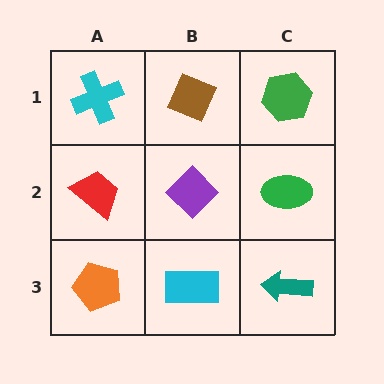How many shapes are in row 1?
3 shapes.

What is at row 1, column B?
A brown diamond.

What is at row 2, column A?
A red trapezoid.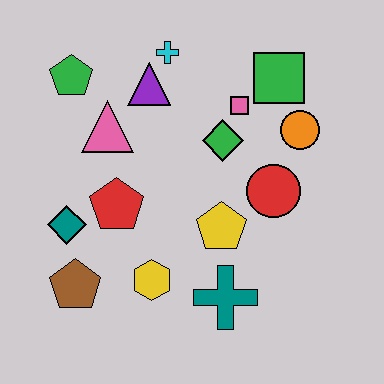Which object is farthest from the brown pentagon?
The green square is farthest from the brown pentagon.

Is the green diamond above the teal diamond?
Yes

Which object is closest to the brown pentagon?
The teal diamond is closest to the brown pentagon.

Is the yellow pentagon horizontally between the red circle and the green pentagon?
Yes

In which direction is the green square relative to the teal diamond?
The green square is to the right of the teal diamond.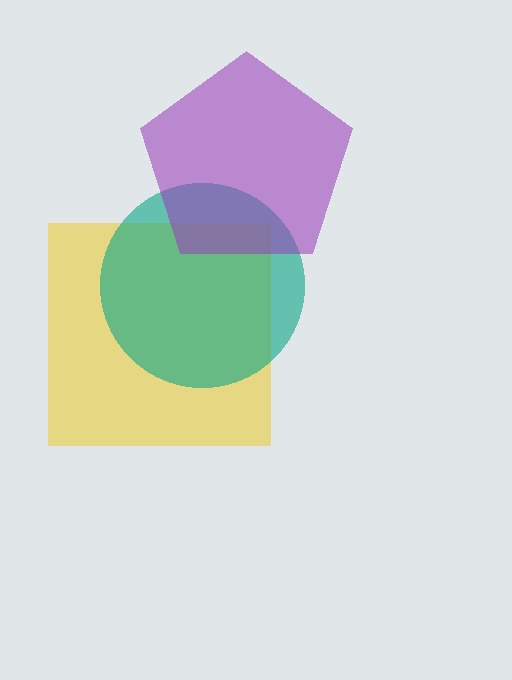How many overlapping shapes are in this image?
There are 3 overlapping shapes in the image.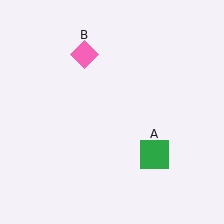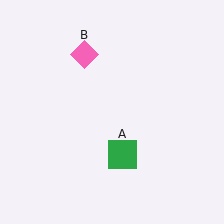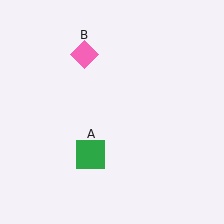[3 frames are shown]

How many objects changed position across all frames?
1 object changed position: green square (object A).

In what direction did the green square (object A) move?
The green square (object A) moved left.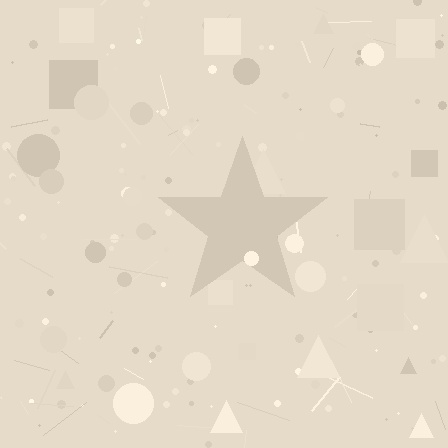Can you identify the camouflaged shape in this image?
The camouflaged shape is a star.